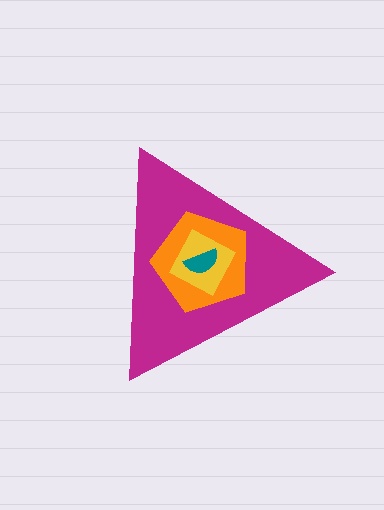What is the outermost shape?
The magenta triangle.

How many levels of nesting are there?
4.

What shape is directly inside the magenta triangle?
The orange pentagon.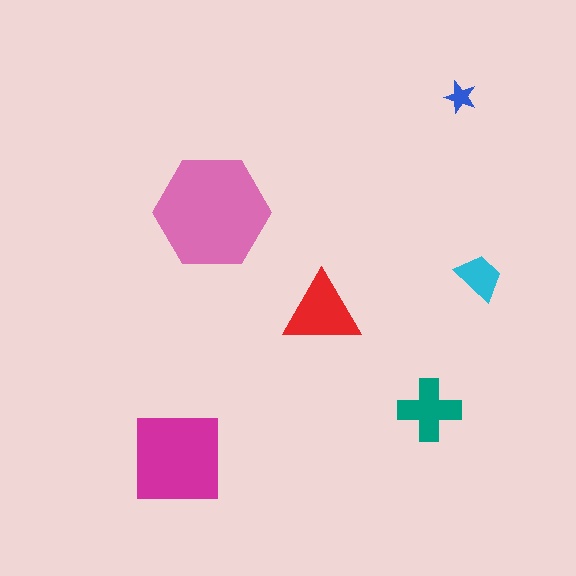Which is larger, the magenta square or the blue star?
The magenta square.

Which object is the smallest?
The blue star.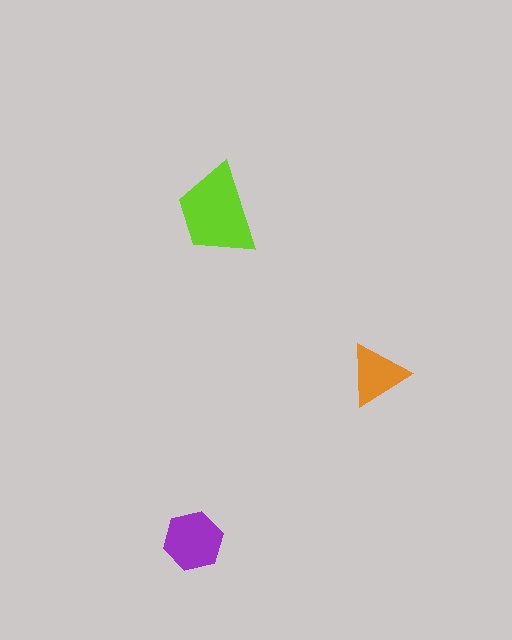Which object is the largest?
The lime trapezoid.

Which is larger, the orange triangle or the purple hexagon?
The purple hexagon.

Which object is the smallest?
The orange triangle.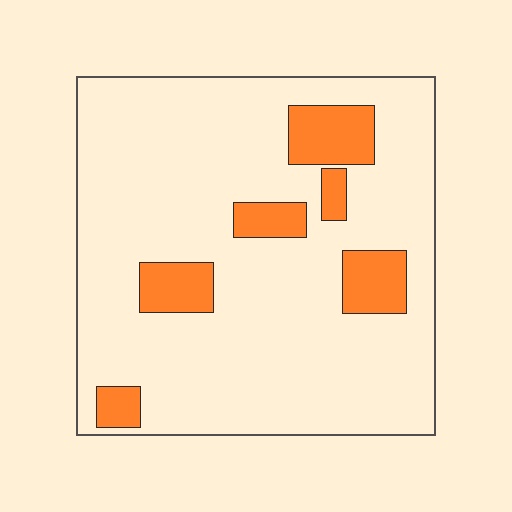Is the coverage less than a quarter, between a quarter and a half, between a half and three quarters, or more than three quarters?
Less than a quarter.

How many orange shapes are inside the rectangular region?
6.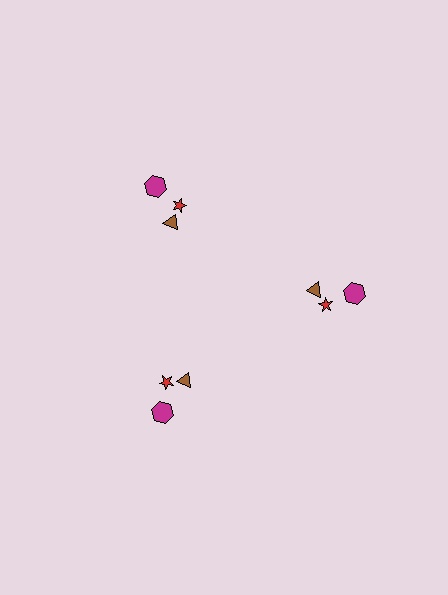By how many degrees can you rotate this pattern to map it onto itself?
The pattern maps onto itself every 120 degrees of rotation.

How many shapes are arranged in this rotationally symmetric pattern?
There are 9 shapes, arranged in 3 groups of 3.